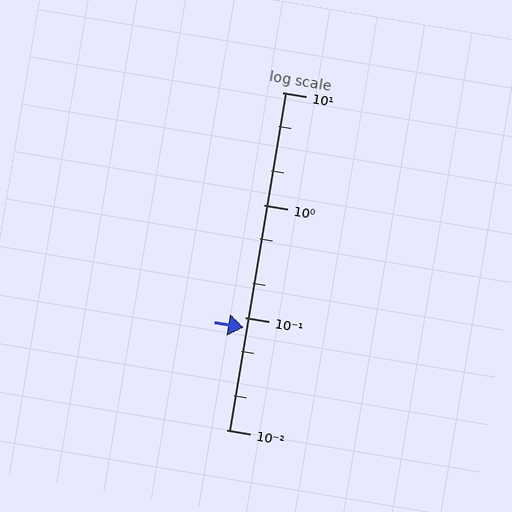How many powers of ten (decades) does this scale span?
The scale spans 3 decades, from 0.01 to 10.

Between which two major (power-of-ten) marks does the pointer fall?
The pointer is between 0.01 and 0.1.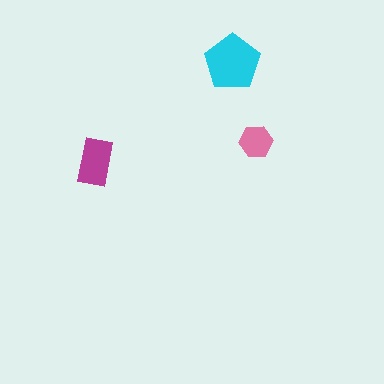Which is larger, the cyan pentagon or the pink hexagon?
The cyan pentagon.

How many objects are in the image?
There are 3 objects in the image.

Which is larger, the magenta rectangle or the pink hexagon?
The magenta rectangle.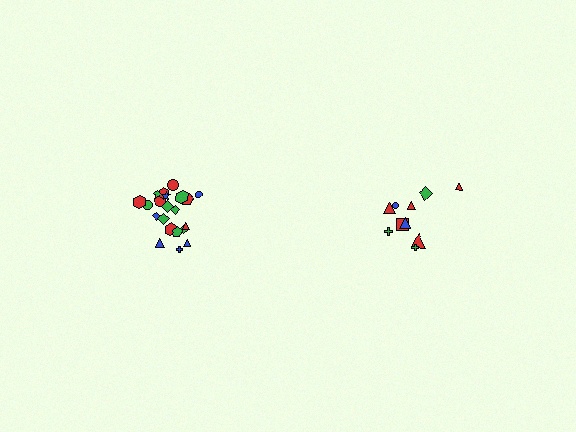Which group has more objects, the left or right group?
The left group.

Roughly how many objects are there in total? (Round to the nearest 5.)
Roughly 30 objects in total.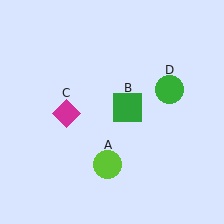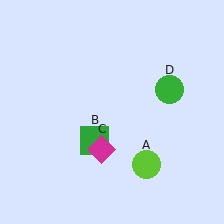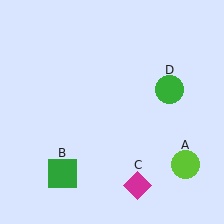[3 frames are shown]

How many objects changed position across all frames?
3 objects changed position: lime circle (object A), green square (object B), magenta diamond (object C).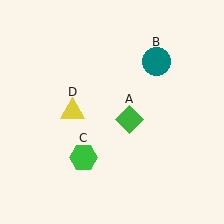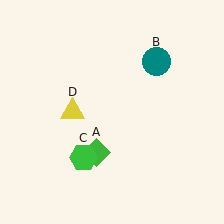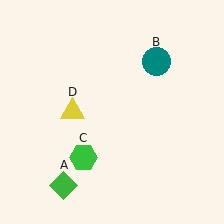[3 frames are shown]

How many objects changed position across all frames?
1 object changed position: green diamond (object A).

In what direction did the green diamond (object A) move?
The green diamond (object A) moved down and to the left.